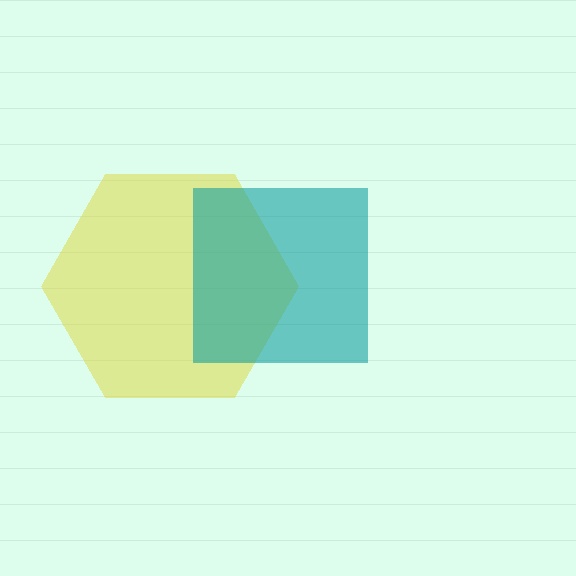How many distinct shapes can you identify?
There are 2 distinct shapes: a yellow hexagon, a teal square.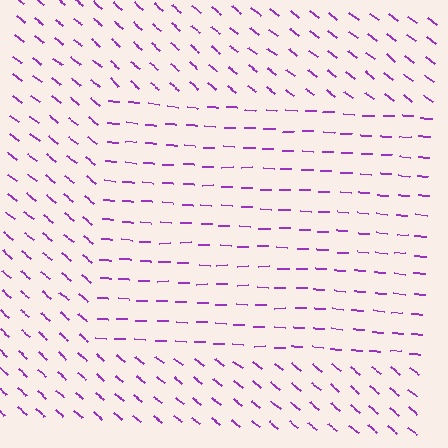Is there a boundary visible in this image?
Yes, there is a texture boundary formed by a change in line orientation.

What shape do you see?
I see a rectangle.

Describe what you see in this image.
The image is filled with small purple line segments. A rectangle region in the image has lines oriented differently from the surrounding lines, creating a visible texture boundary.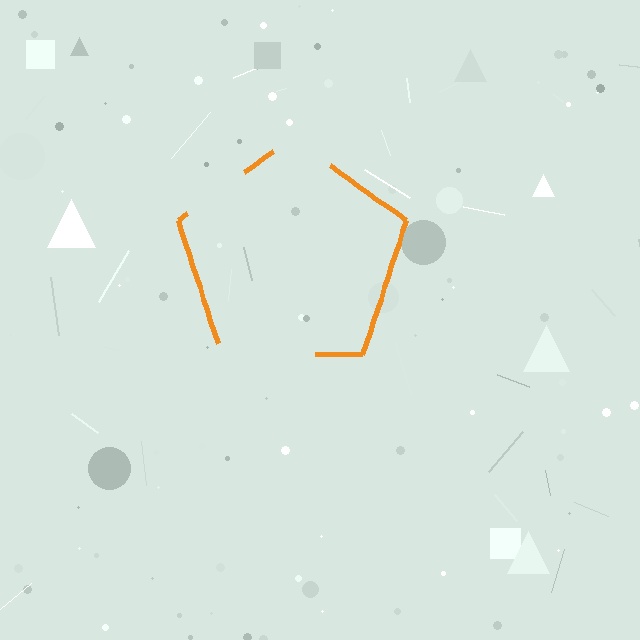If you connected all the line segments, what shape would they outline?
They would outline a pentagon.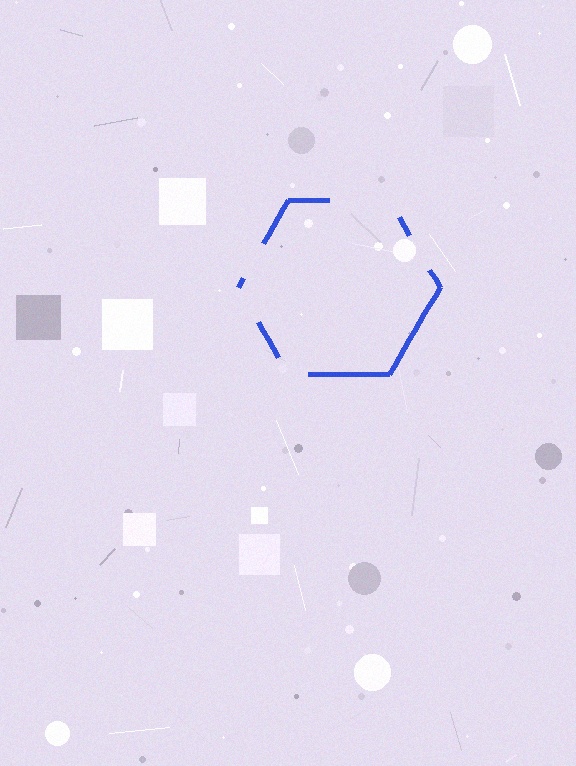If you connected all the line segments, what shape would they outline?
They would outline a hexagon.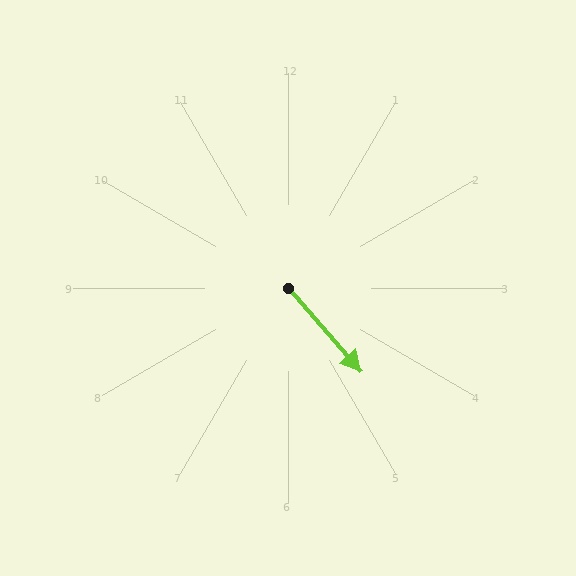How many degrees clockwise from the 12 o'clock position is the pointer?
Approximately 139 degrees.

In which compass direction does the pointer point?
Southeast.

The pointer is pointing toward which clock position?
Roughly 5 o'clock.